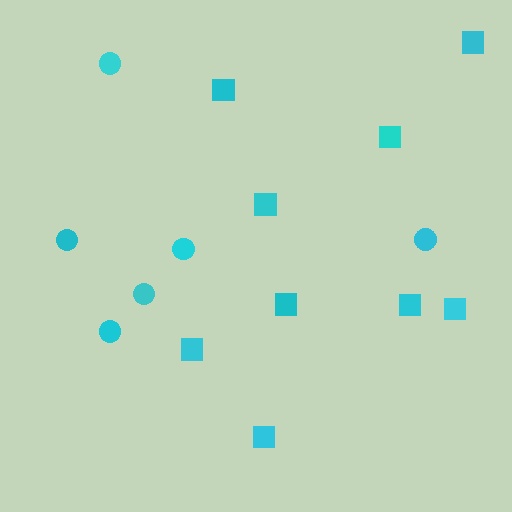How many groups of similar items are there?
There are 2 groups: one group of circles (6) and one group of squares (9).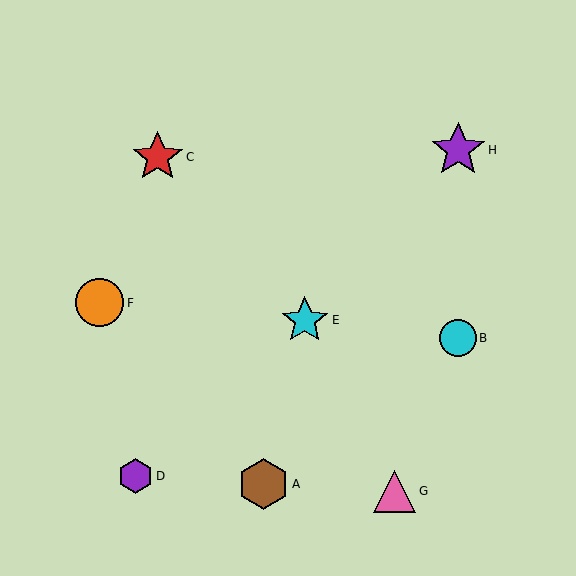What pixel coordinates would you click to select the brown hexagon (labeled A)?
Click at (264, 484) to select the brown hexagon A.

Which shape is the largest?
The purple star (labeled H) is the largest.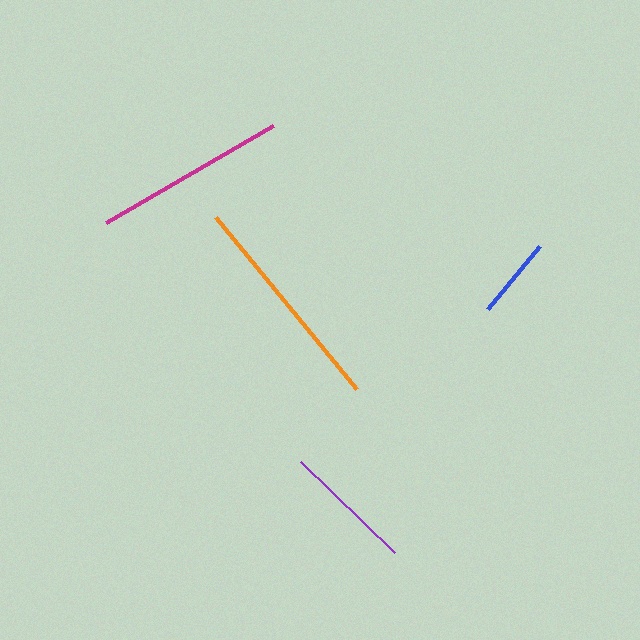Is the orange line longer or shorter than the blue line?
The orange line is longer than the blue line.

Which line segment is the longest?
The orange line is the longest at approximately 223 pixels.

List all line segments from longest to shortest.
From longest to shortest: orange, magenta, purple, blue.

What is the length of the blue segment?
The blue segment is approximately 81 pixels long.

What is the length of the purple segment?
The purple segment is approximately 131 pixels long.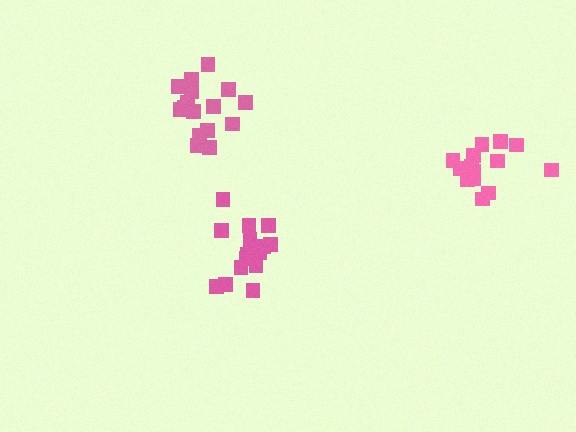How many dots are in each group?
Group 1: 15 dots, Group 2: 15 dots, Group 3: 16 dots (46 total).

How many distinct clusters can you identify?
There are 3 distinct clusters.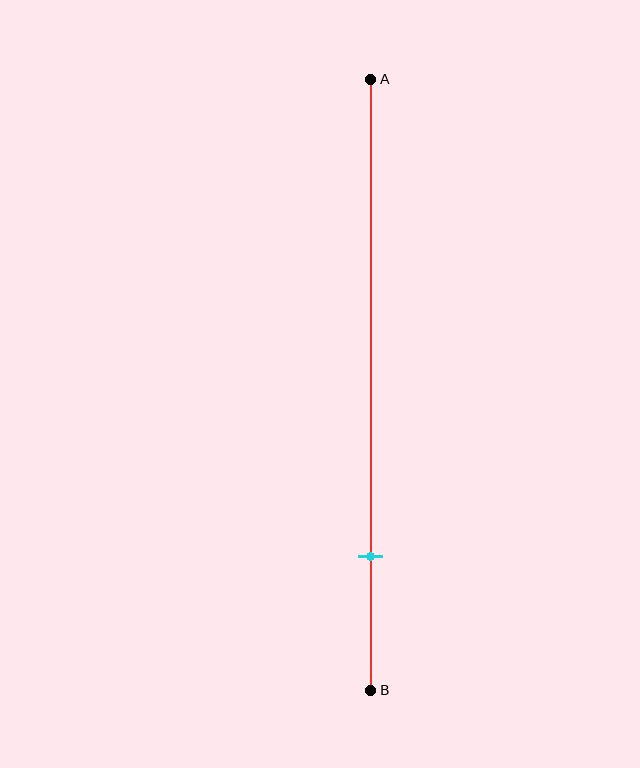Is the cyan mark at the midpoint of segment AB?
No, the mark is at about 80% from A, not at the 50% midpoint.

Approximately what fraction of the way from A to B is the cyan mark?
The cyan mark is approximately 80% of the way from A to B.